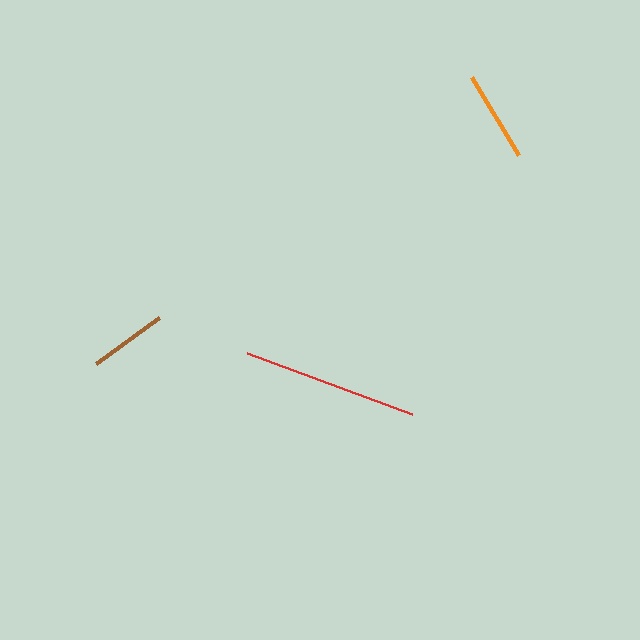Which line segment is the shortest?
The brown line is the shortest at approximately 78 pixels.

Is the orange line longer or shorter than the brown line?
The orange line is longer than the brown line.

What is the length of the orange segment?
The orange segment is approximately 91 pixels long.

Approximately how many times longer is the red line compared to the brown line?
The red line is approximately 2.3 times the length of the brown line.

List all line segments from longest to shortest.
From longest to shortest: red, orange, brown.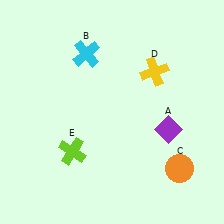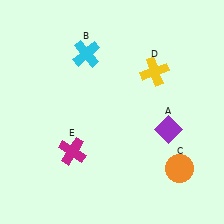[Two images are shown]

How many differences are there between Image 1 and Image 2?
There is 1 difference between the two images.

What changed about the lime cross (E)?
In Image 1, E is lime. In Image 2, it changed to magenta.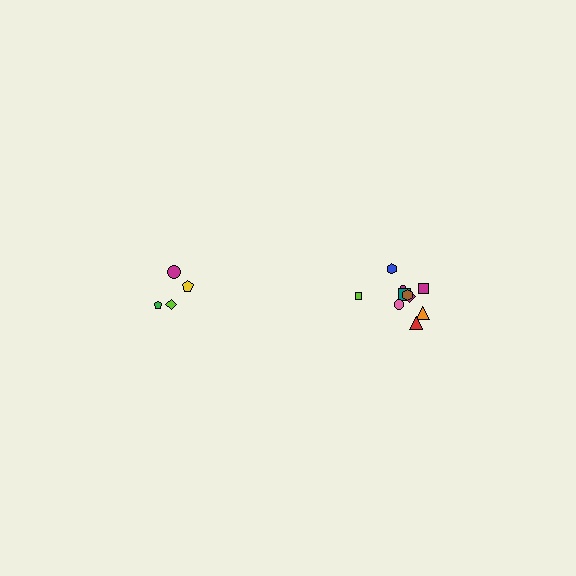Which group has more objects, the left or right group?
The right group.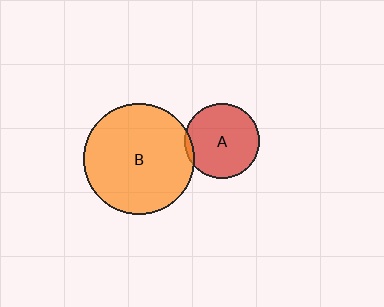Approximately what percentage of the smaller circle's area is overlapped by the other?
Approximately 5%.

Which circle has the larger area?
Circle B (orange).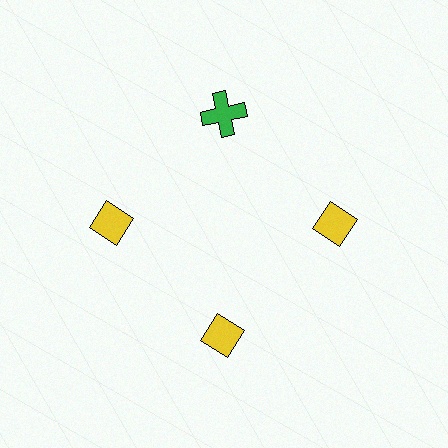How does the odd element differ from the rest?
It differs in both color (green instead of yellow) and shape (cross instead of diamond).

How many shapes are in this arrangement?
There are 4 shapes arranged in a ring pattern.